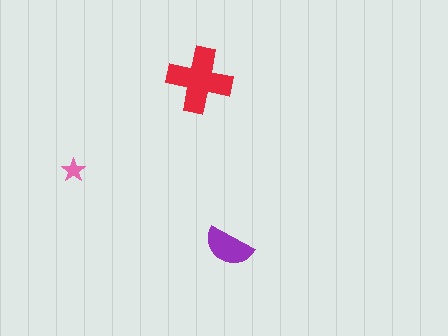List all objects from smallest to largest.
The pink star, the purple semicircle, the red cross.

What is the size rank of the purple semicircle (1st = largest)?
2nd.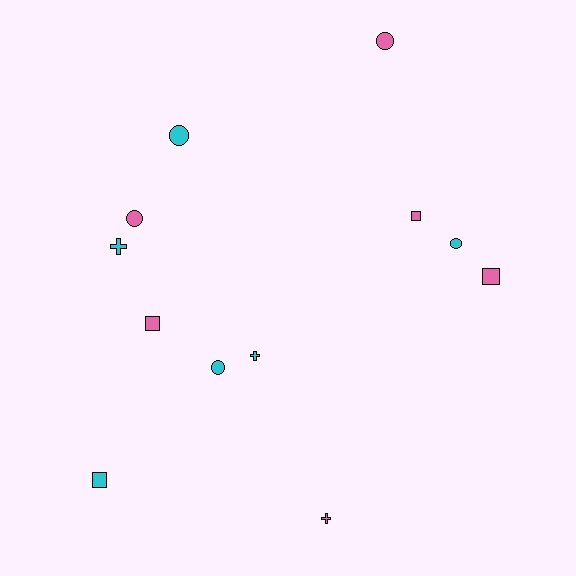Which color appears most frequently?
Pink, with 6 objects.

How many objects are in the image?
There are 12 objects.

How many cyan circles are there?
There are 3 cyan circles.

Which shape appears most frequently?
Circle, with 5 objects.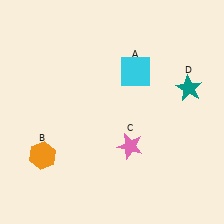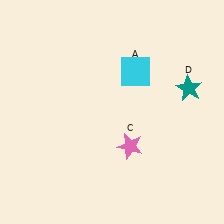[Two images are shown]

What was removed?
The orange hexagon (B) was removed in Image 2.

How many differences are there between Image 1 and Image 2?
There is 1 difference between the two images.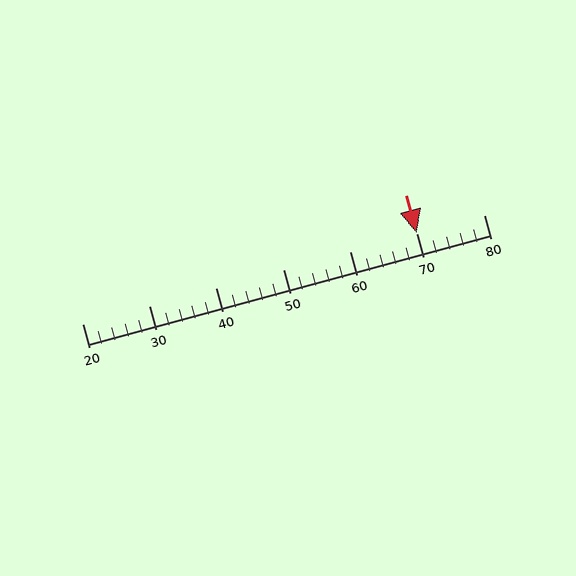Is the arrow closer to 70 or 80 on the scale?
The arrow is closer to 70.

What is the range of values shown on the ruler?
The ruler shows values from 20 to 80.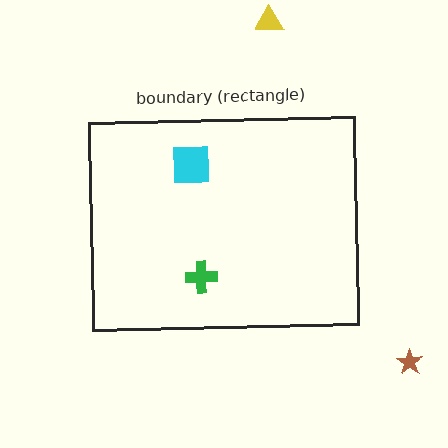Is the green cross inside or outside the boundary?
Inside.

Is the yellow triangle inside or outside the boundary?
Outside.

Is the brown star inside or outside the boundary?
Outside.